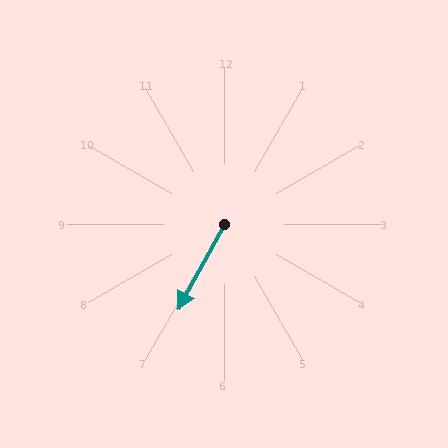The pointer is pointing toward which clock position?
Roughly 7 o'clock.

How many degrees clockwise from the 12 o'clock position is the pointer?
Approximately 208 degrees.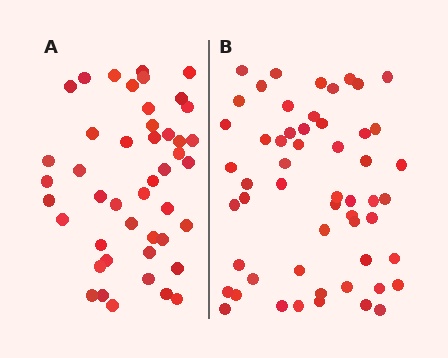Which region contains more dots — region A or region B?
Region B (the right region) has more dots.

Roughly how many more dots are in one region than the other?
Region B has roughly 10 or so more dots than region A.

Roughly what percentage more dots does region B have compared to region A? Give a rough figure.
About 20% more.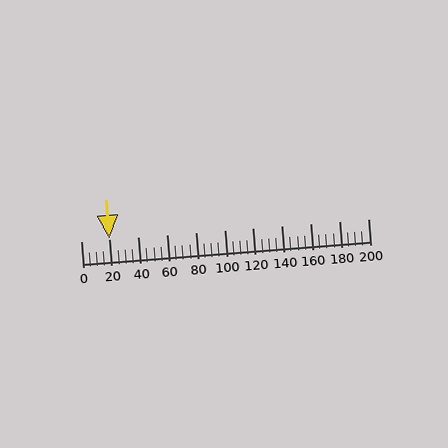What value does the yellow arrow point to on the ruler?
The yellow arrow points to approximately 20.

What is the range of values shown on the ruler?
The ruler shows values from 0 to 200.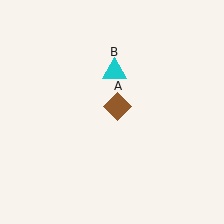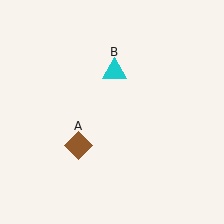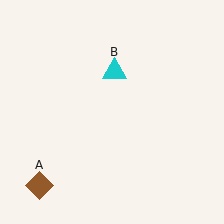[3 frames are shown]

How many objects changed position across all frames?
1 object changed position: brown diamond (object A).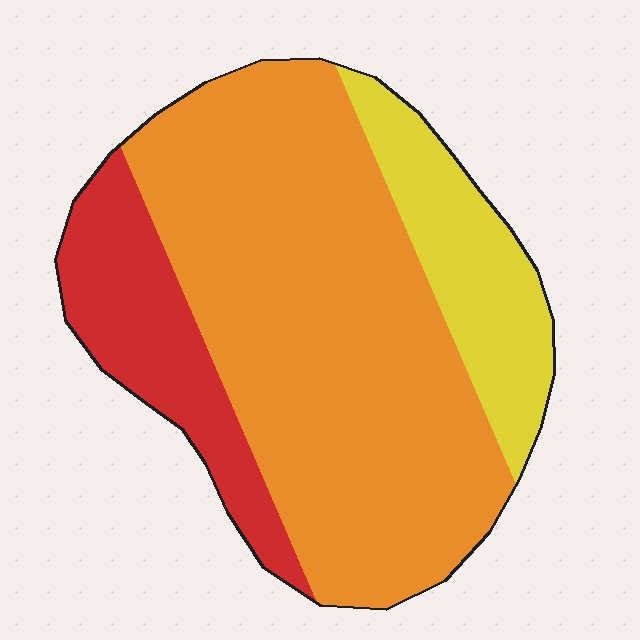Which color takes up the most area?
Orange, at roughly 65%.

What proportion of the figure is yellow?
Yellow covers 17% of the figure.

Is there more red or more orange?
Orange.